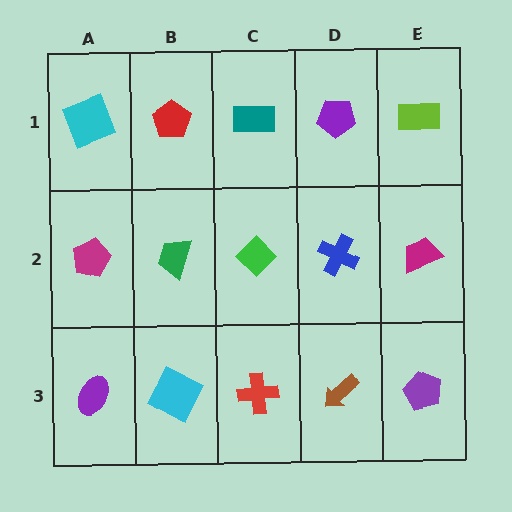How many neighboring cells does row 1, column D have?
3.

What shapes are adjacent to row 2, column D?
A purple pentagon (row 1, column D), a brown arrow (row 3, column D), a green diamond (row 2, column C), a magenta trapezoid (row 2, column E).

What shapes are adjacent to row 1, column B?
A green trapezoid (row 2, column B), a cyan square (row 1, column A), a teal rectangle (row 1, column C).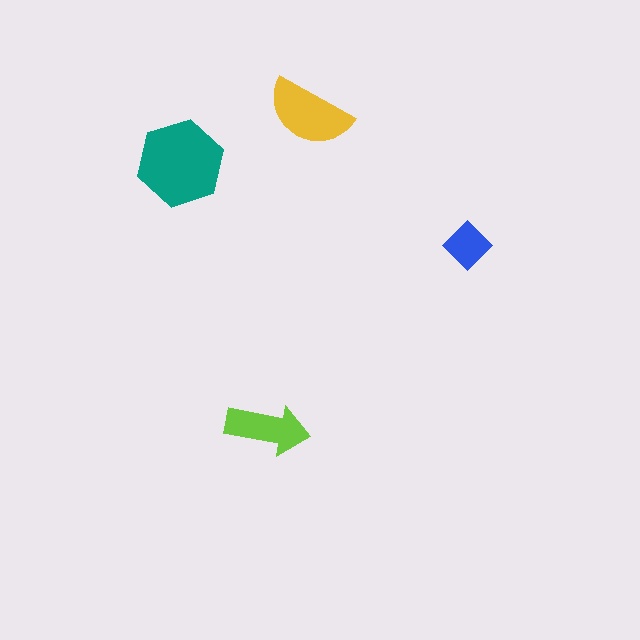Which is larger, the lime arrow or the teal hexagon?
The teal hexagon.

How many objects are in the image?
There are 4 objects in the image.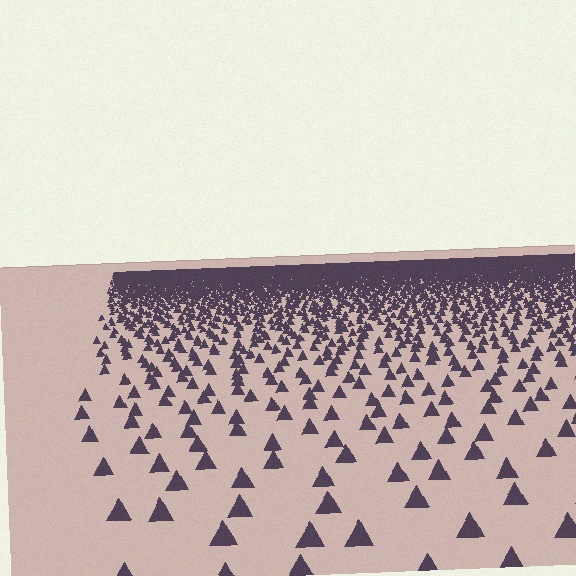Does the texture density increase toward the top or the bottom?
Density increases toward the top.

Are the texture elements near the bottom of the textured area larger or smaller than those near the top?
Larger. Near the bottom, elements are closer to the viewer and appear at a bigger on-screen size.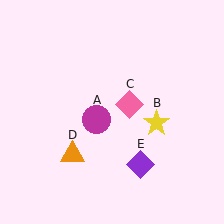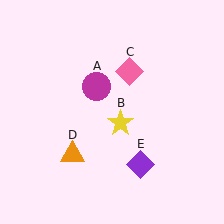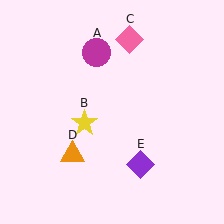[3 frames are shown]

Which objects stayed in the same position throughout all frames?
Orange triangle (object D) and purple diamond (object E) remained stationary.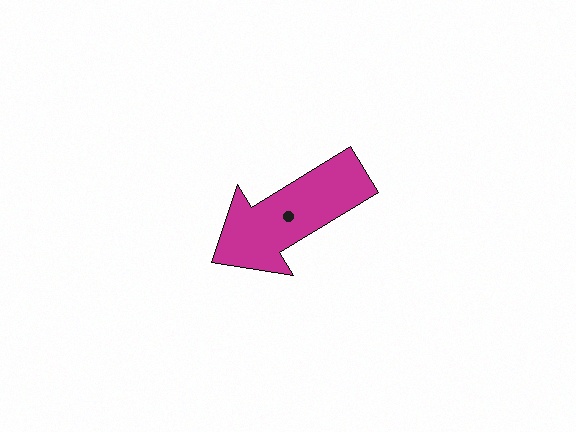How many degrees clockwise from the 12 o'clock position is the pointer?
Approximately 239 degrees.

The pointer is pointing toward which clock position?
Roughly 8 o'clock.